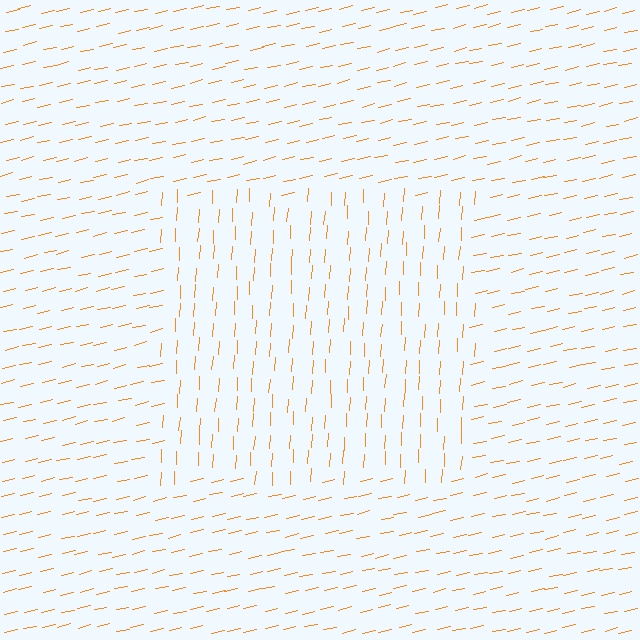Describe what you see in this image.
The image is filled with small orange line segments. A rectangle region in the image has lines oriented differently from the surrounding lines, creating a visible texture boundary.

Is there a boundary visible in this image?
Yes, there is a texture boundary formed by a change in line orientation.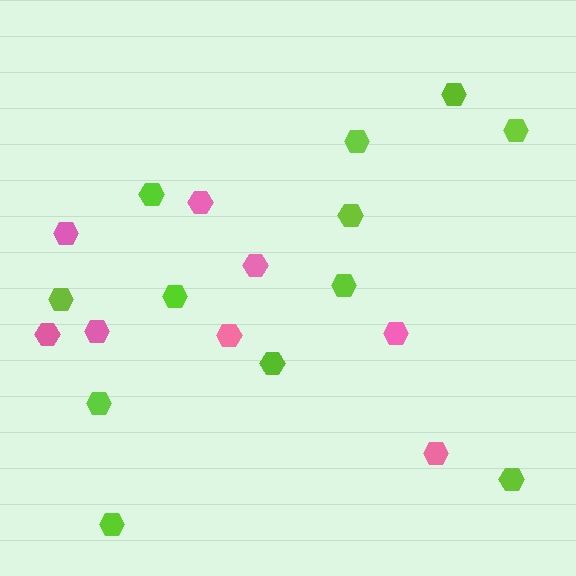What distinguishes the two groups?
There are 2 groups: one group of pink hexagons (8) and one group of lime hexagons (12).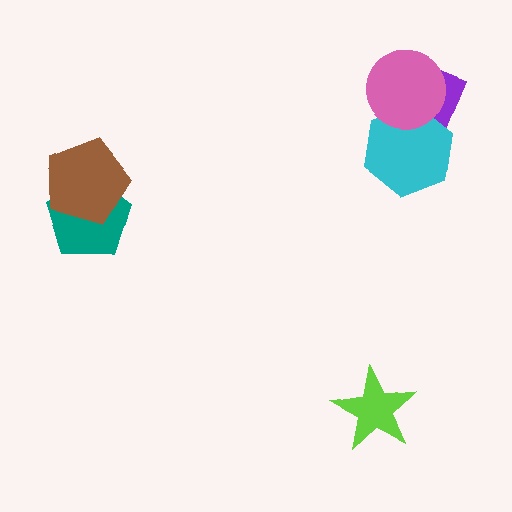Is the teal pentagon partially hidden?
Yes, it is partially covered by another shape.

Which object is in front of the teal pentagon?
The brown pentagon is in front of the teal pentagon.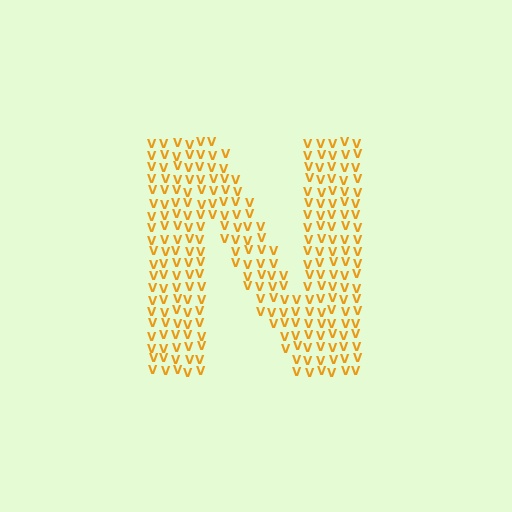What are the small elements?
The small elements are letter V's.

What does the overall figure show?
The overall figure shows the letter N.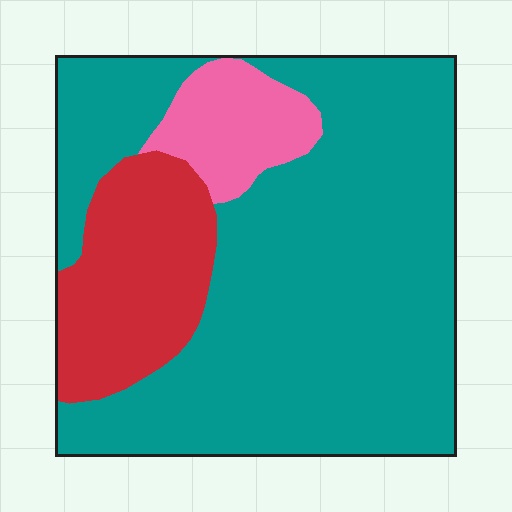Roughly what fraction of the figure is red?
Red covers roughly 20% of the figure.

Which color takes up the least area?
Pink, at roughly 10%.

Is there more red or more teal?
Teal.